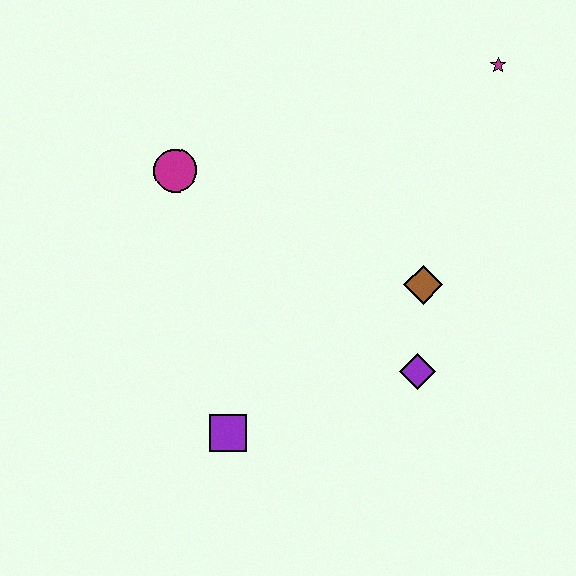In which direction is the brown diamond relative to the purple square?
The brown diamond is to the right of the purple square.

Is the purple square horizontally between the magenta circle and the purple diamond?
Yes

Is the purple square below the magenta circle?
Yes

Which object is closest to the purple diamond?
The brown diamond is closest to the purple diamond.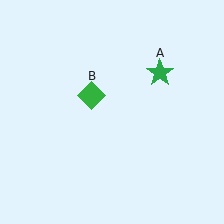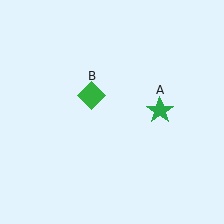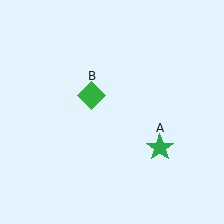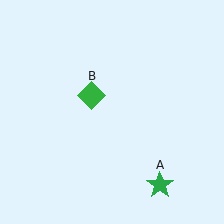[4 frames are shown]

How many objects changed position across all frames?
1 object changed position: green star (object A).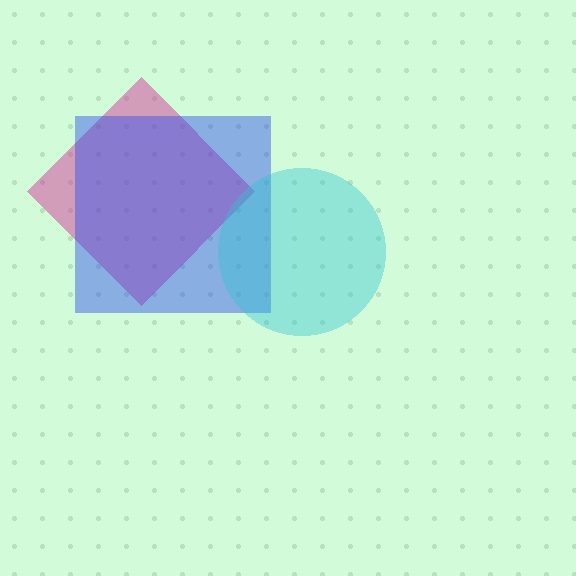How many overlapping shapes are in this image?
There are 3 overlapping shapes in the image.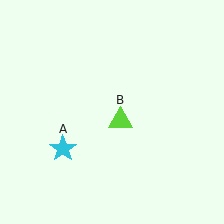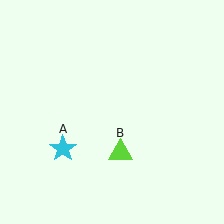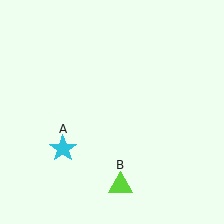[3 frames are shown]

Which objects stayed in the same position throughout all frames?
Cyan star (object A) remained stationary.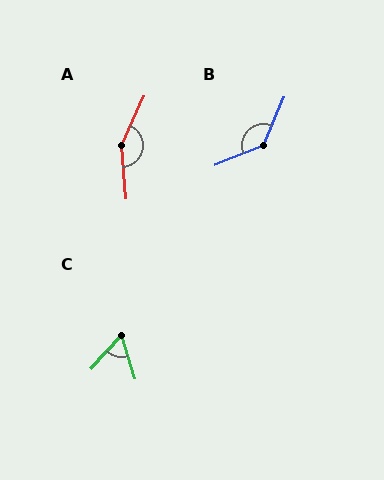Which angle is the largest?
A, at approximately 151 degrees.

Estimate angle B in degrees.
Approximately 135 degrees.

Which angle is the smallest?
C, at approximately 60 degrees.